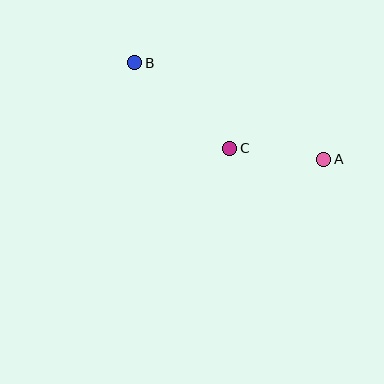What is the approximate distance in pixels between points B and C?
The distance between B and C is approximately 128 pixels.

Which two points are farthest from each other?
Points A and B are farthest from each other.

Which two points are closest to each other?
Points A and C are closest to each other.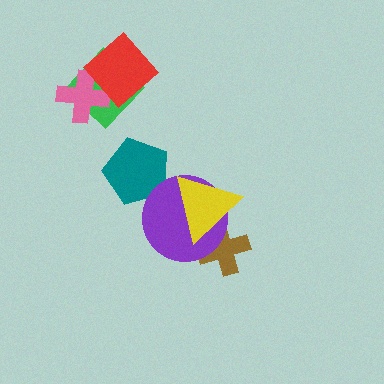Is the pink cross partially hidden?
Yes, it is partially covered by another shape.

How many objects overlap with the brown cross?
2 objects overlap with the brown cross.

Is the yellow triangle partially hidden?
No, no other shape covers it.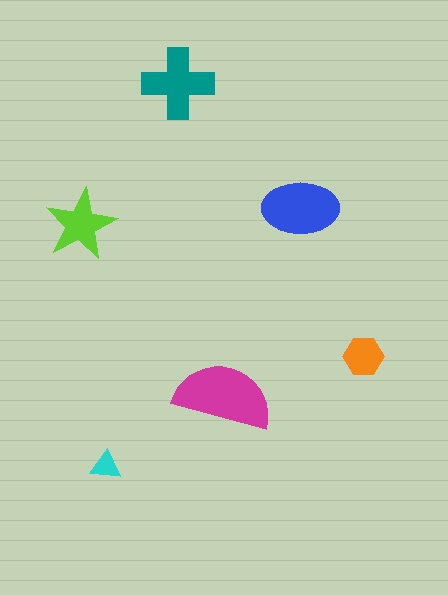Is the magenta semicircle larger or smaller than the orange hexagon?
Larger.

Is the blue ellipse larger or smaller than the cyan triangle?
Larger.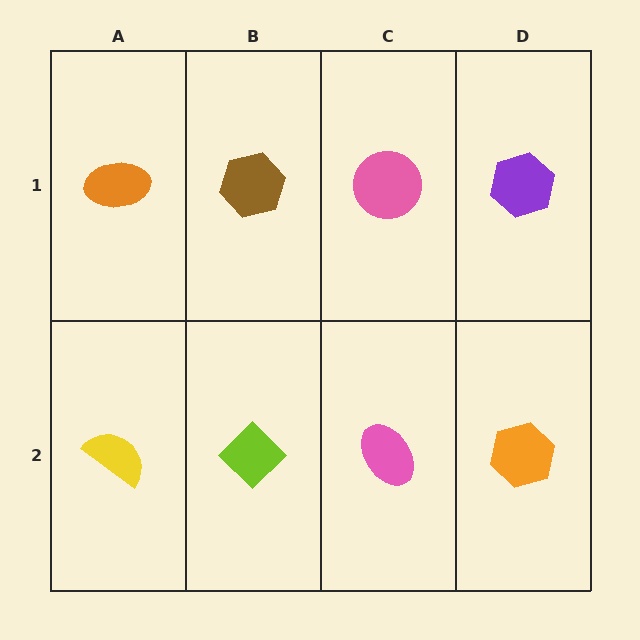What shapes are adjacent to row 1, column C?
A pink ellipse (row 2, column C), a brown hexagon (row 1, column B), a purple hexagon (row 1, column D).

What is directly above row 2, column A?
An orange ellipse.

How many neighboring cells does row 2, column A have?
2.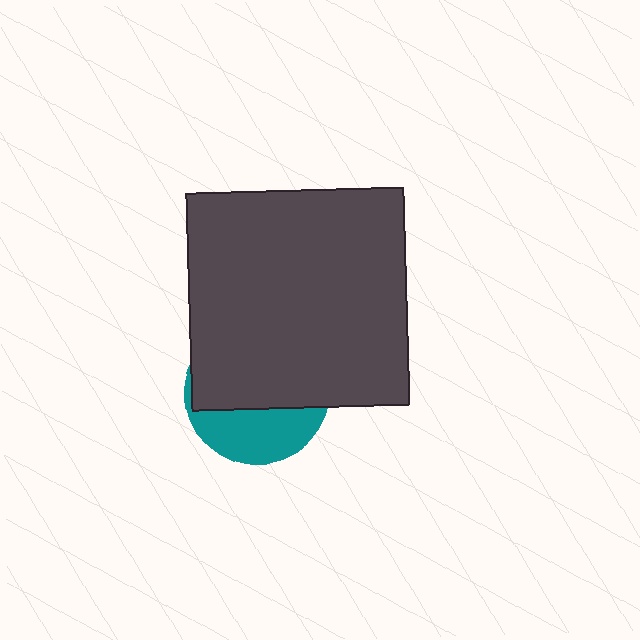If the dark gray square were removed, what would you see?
You would see the complete teal circle.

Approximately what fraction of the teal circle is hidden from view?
Roughly 63% of the teal circle is hidden behind the dark gray square.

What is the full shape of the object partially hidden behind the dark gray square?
The partially hidden object is a teal circle.